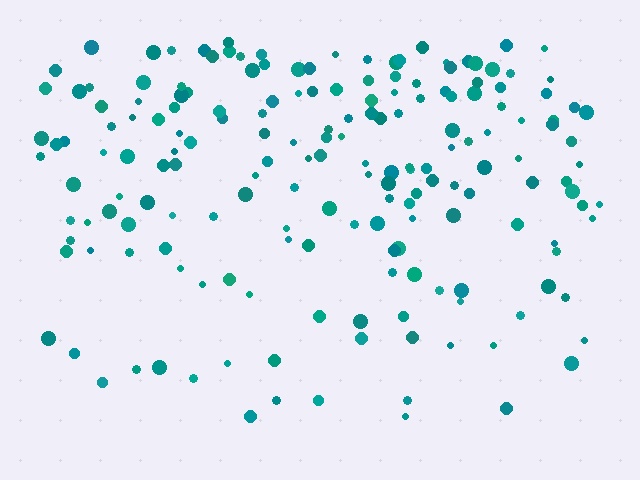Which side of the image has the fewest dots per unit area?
The bottom.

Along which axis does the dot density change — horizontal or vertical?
Vertical.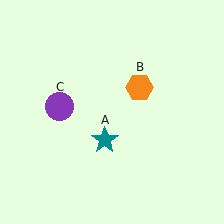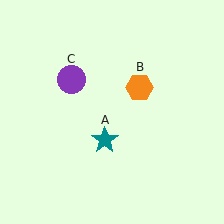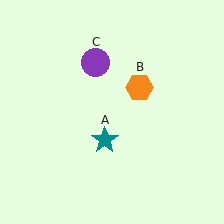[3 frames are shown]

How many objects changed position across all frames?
1 object changed position: purple circle (object C).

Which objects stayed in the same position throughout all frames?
Teal star (object A) and orange hexagon (object B) remained stationary.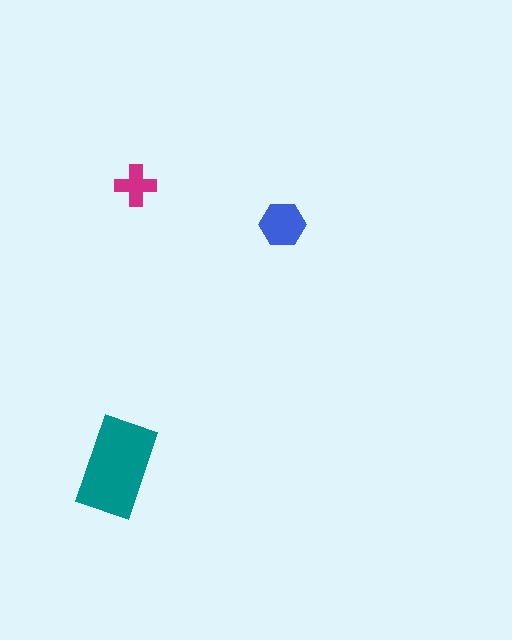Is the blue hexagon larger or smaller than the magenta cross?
Larger.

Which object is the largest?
The teal rectangle.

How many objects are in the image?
There are 3 objects in the image.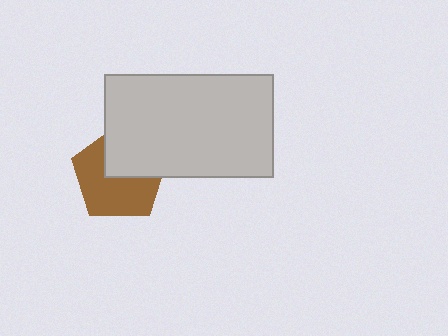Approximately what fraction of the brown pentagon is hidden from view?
Roughly 40% of the brown pentagon is hidden behind the light gray rectangle.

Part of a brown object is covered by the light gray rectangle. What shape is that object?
It is a pentagon.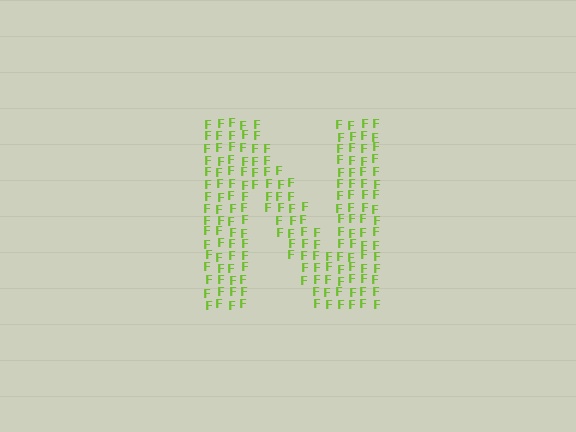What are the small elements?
The small elements are letter F's.